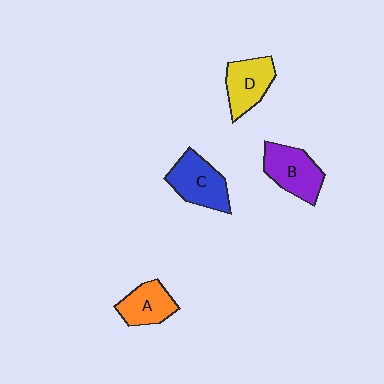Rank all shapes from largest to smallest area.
From largest to smallest: C (blue), B (purple), D (yellow), A (orange).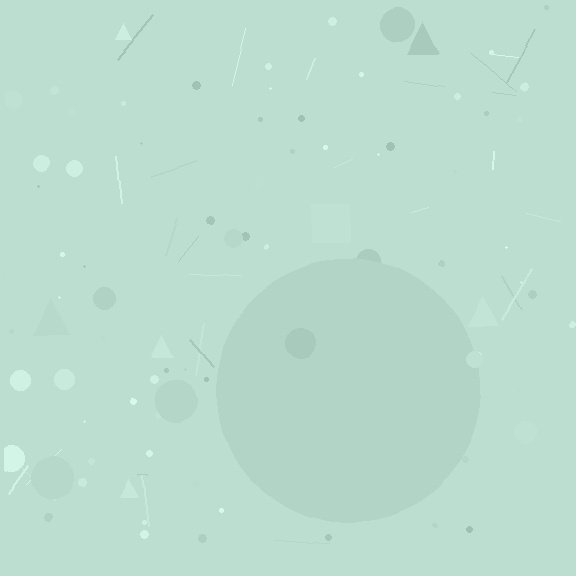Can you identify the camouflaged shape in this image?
The camouflaged shape is a circle.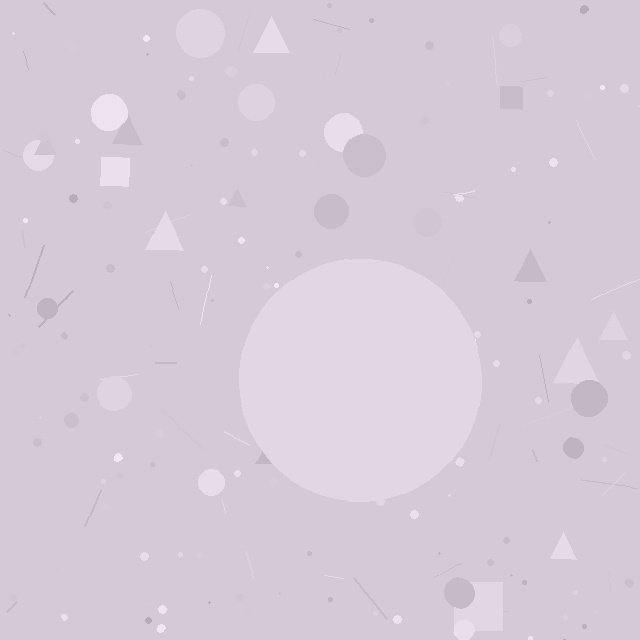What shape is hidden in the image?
A circle is hidden in the image.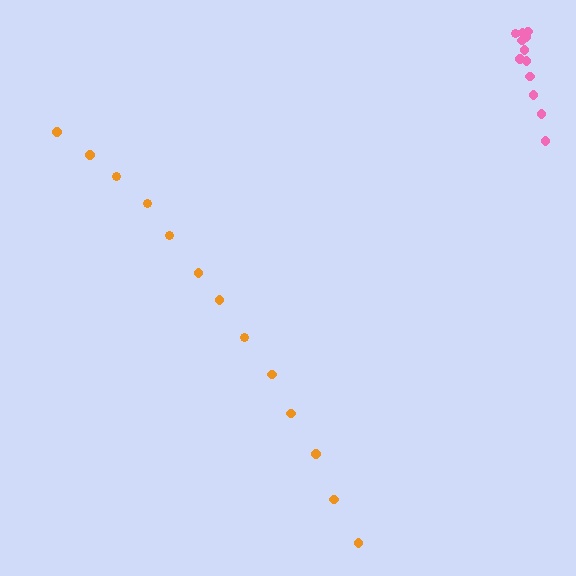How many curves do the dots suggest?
There are 2 distinct paths.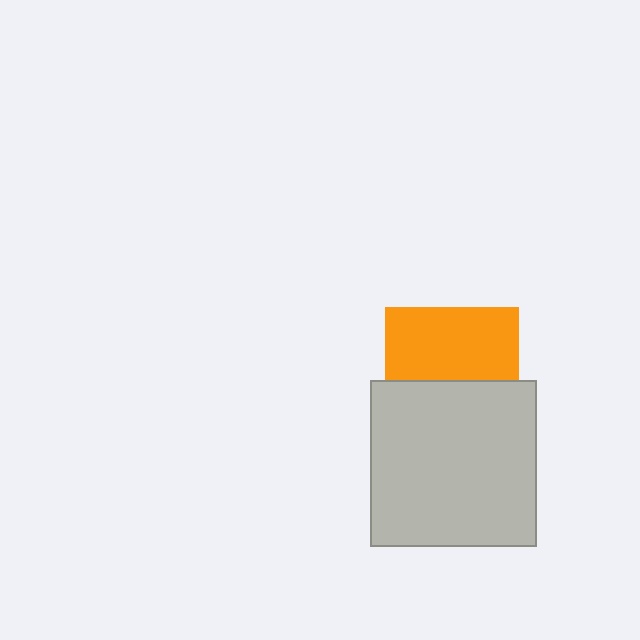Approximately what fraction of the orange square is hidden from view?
Roughly 46% of the orange square is hidden behind the light gray square.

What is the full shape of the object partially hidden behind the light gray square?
The partially hidden object is an orange square.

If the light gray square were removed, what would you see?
You would see the complete orange square.